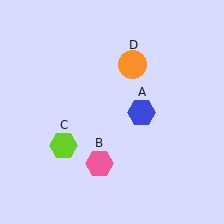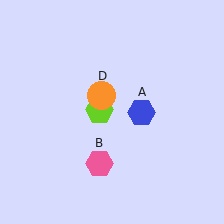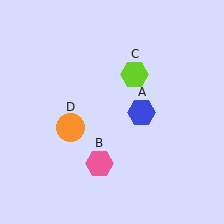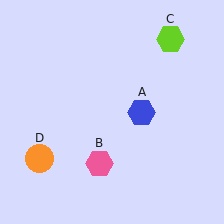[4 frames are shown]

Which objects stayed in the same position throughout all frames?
Blue hexagon (object A) and pink hexagon (object B) remained stationary.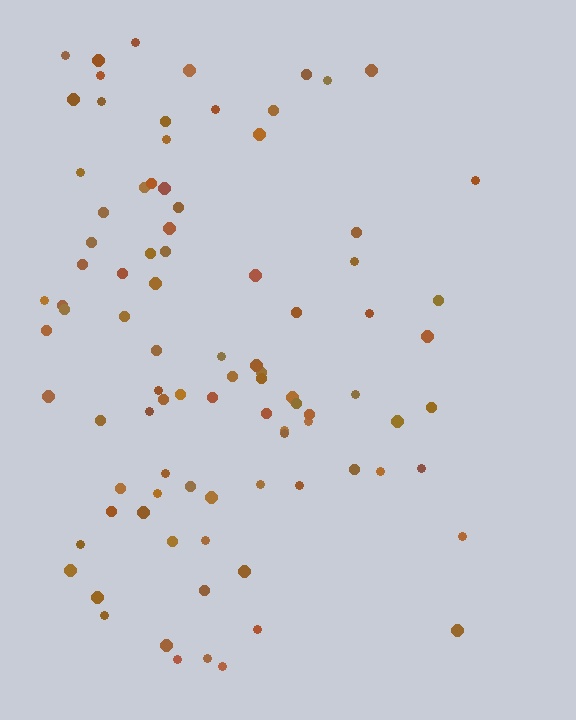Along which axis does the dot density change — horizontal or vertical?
Horizontal.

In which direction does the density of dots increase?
From right to left, with the left side densest.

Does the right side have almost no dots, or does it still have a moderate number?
Still a moderate number, just noticeably fewer than the left.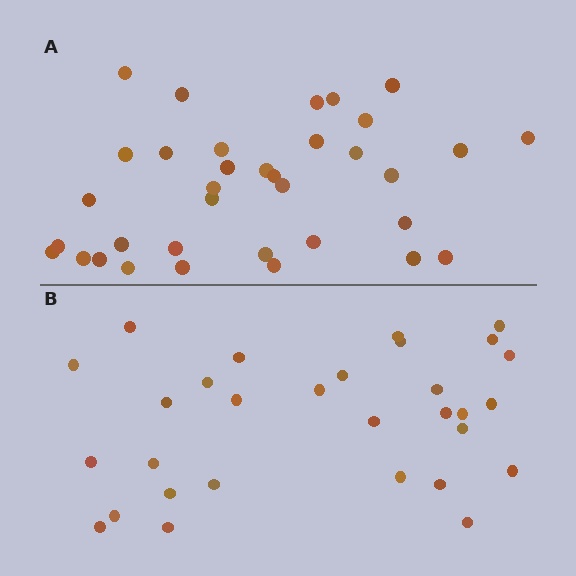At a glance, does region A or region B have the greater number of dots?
Region A (the top region) has more dots.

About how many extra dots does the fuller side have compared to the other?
Region A has about 5 more dots than region B.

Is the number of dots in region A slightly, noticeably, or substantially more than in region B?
Region A has only slightly more — the two regions are fairly close. The ratio is roughly 1.2 to 1.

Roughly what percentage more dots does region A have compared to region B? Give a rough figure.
About 15% more.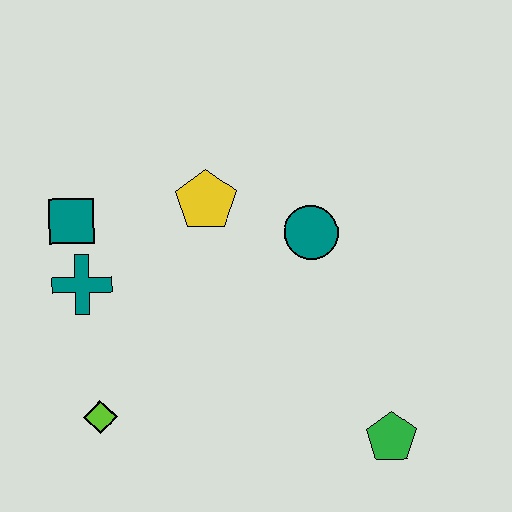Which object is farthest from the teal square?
The green pentagon is farthest from the teal square.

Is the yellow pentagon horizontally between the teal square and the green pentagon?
Yes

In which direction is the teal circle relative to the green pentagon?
The teal circle is above the green pentagon.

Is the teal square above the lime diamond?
Yes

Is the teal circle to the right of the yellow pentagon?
Yes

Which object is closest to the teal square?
The teal cross is closest to the teal square.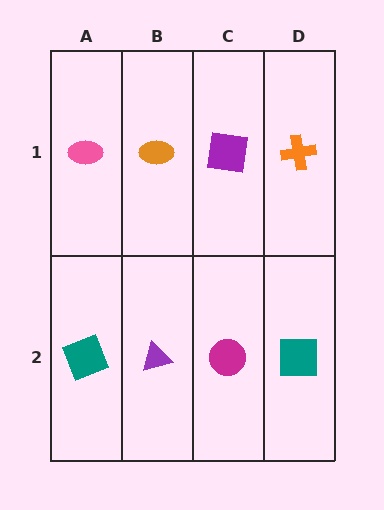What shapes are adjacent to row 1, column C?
A magenta circle (row 2, column C), an orange ellipse (row 1, column B), an orange cross (row 1, column D).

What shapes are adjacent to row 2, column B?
An orange ellipse (row 1, column B), a teal square (row 2, column A), a magenta circle (row 2, column C).